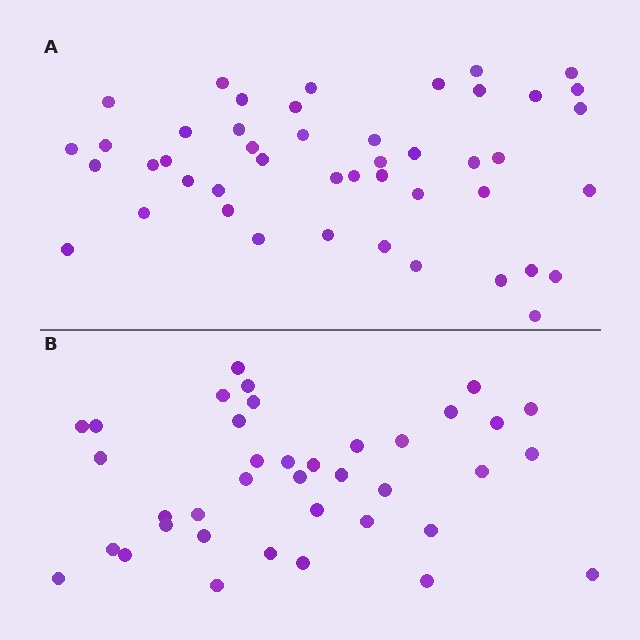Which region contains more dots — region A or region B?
Region A (the top region) has more dots.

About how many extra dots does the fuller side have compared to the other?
Region A has roughly 8 or so more dots than region B.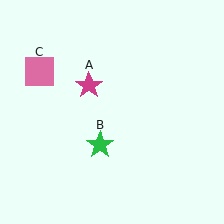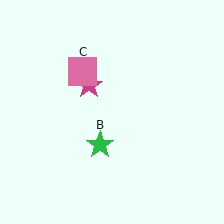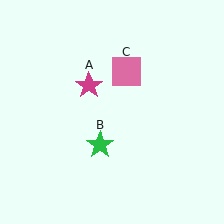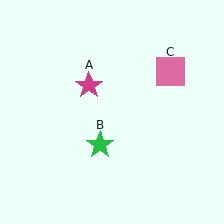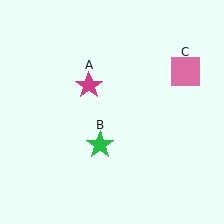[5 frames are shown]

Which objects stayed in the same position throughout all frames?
Magenta star (object A) and green star (object B) remained stationary.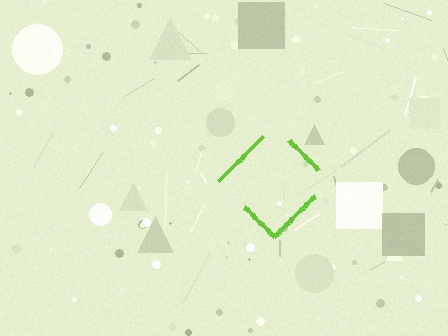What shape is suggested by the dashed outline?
The dashed outline suggests a diamond.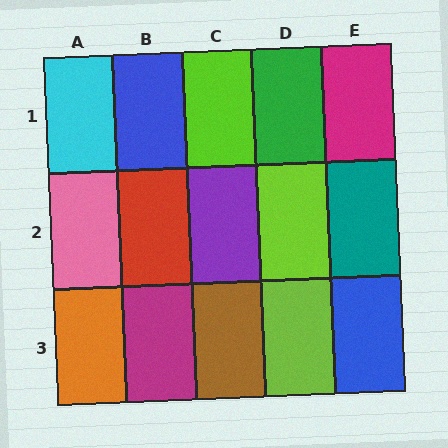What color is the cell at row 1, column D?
Green.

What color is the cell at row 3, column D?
Lime.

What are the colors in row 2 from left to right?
Pink, red, purple, lime, teal.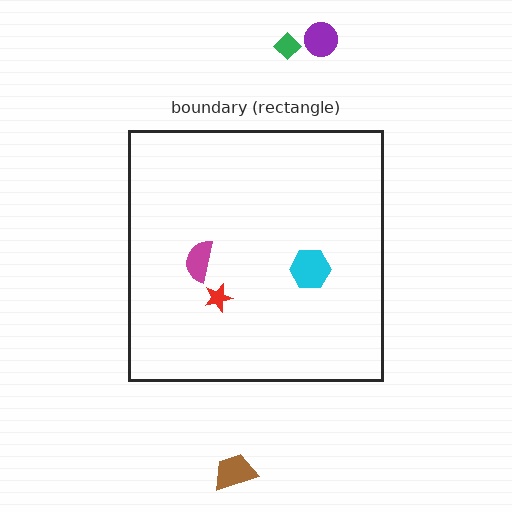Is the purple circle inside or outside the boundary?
Outside.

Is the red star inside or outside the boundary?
Inside.